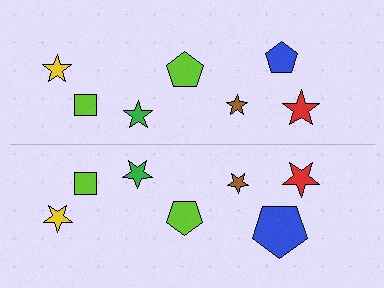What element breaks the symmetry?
The blue pentagon on the bottom side has a different size than its mirror counterpart.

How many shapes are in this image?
There are 14 shapes in this image.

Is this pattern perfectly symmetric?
No, the pattern is not perfectly symmetric. The blue pentagon on the bottom side has a different size than its mirror counterpart.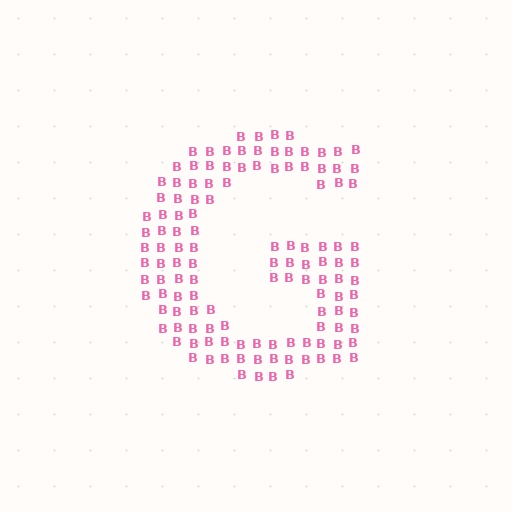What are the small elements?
The small elements are letter B's.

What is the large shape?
The large shape is the letter G.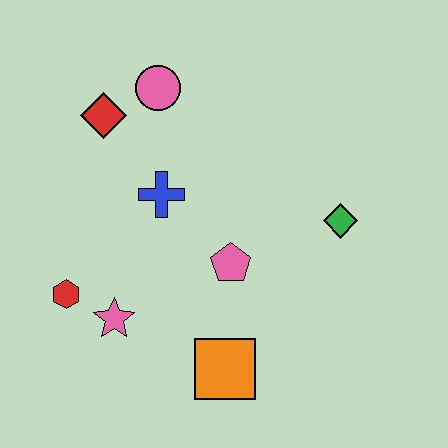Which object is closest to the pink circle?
The red diamond is closest to the pink circle.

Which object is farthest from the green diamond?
The red hexagon is farthest from the green diamond.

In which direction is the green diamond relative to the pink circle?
The green diamond is to the right of the pink circle.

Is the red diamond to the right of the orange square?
No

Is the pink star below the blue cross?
Yes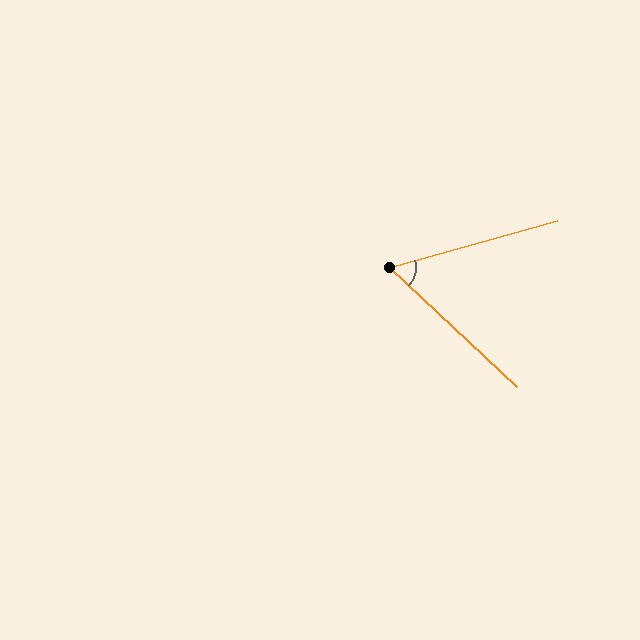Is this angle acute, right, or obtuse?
It is acute.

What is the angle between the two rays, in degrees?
Approximately 59 degrees.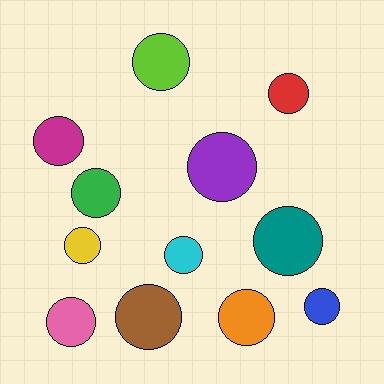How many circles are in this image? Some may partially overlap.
There are 12 circles.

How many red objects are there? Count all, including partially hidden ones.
There is 1 red object.